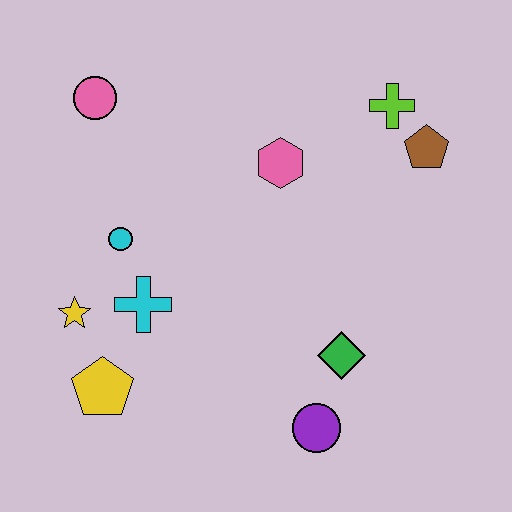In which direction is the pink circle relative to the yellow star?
The pink circle is above the yellow star.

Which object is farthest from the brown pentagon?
The yellow pentagon is farthest from the brown pentagon.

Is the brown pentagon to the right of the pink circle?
Yes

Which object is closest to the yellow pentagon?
The yellow star is closest to the yellow pentagon.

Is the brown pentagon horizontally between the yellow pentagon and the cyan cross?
No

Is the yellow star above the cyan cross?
No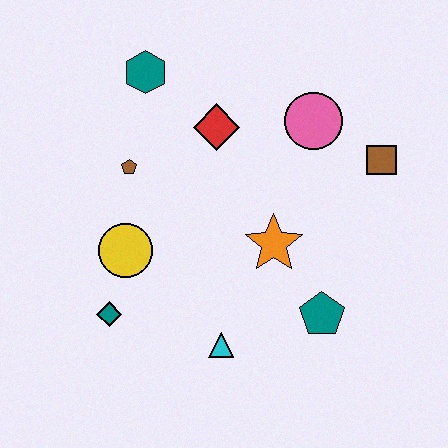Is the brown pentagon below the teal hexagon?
Yes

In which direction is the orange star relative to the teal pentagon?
The orange star is above the teal pentagon.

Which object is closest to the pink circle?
The brown square is closest to the pink circle.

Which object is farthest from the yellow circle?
The brown square is farthest from the yellow circle.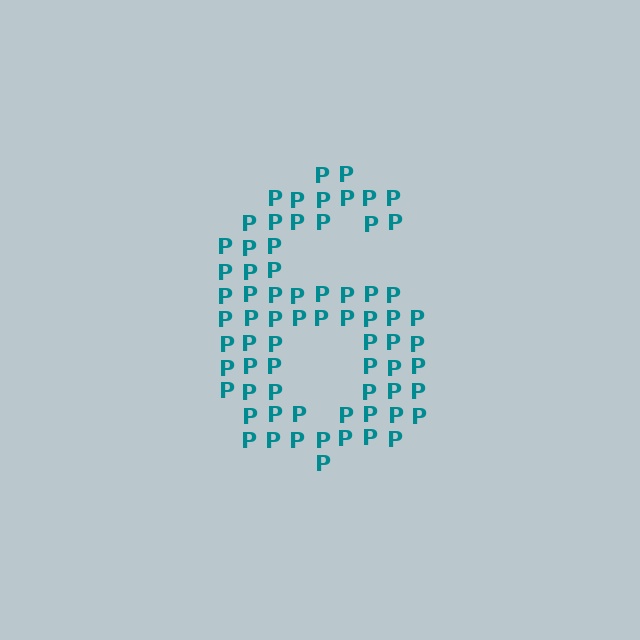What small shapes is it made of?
It is made of small letter P's.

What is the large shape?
The large shape is the digit 6.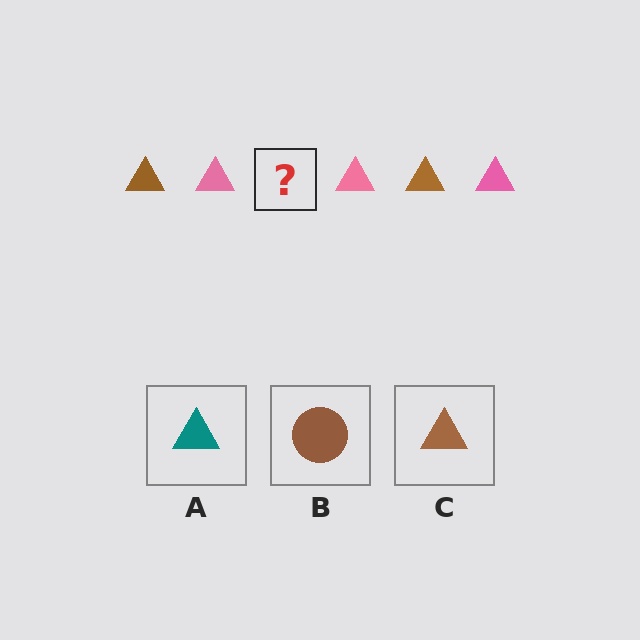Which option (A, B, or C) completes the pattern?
C.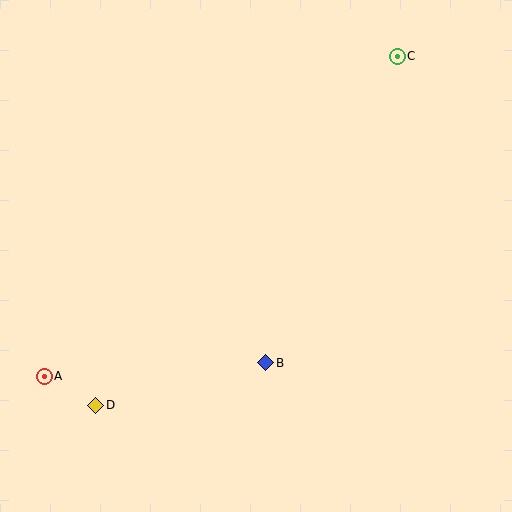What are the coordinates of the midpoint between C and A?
The midpoint between C and A is at (221, 216).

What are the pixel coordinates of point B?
Point B is at (266, 363).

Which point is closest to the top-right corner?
Point C is closest to the top-right corner.